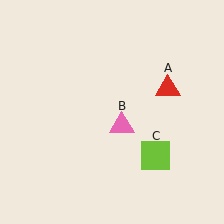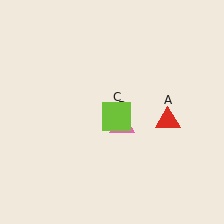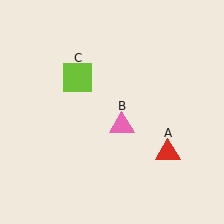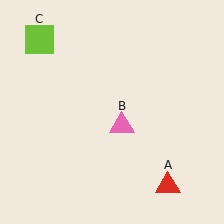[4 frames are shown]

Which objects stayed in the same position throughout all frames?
Pink triangle (object B) remained stationary.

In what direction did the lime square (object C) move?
The lime square (object C) moved up and to the left.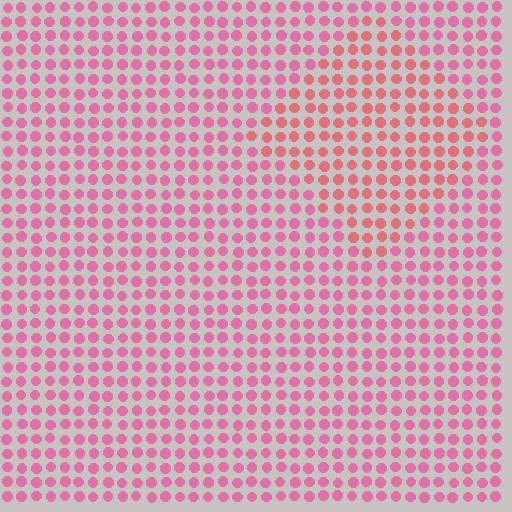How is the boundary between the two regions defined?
The boundary is defined purely by a slight shift in hue (about 23 degrees). Spacing, size, and orientation are identical on both sides.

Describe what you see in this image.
The image is filled with small pink elements in a uniform arrangement. A diamond-shaped region is visible where the elements are tinted to a slightly different hue, forming a subtle color boundary.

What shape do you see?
I see a diamond.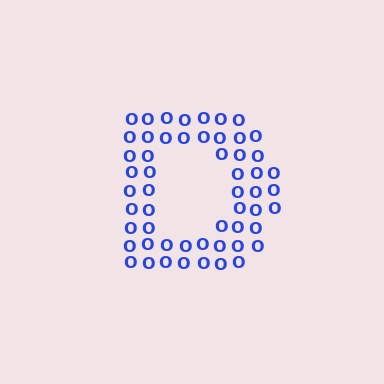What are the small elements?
The small elements are letter O's.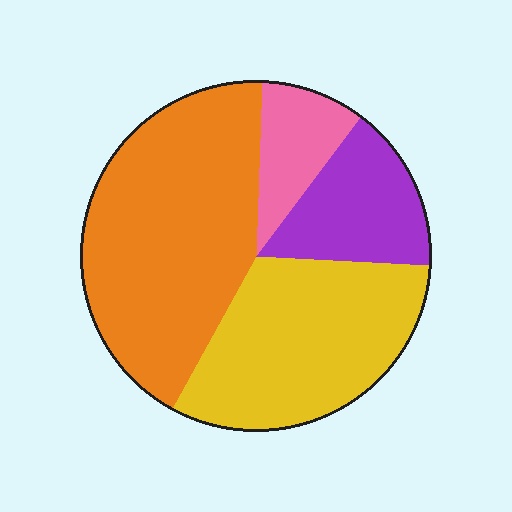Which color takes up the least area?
Pink, at roughly 10%.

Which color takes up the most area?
Orange, at roughly 45%.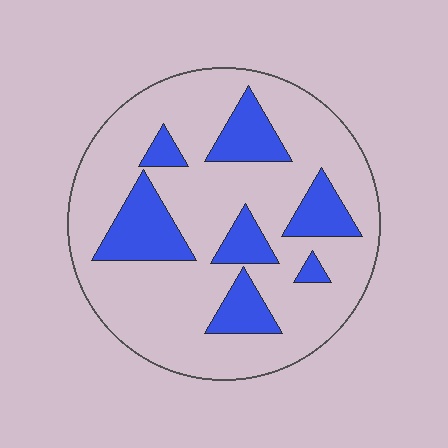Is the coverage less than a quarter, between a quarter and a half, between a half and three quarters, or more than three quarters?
Less than a quarter.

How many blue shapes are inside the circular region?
7.